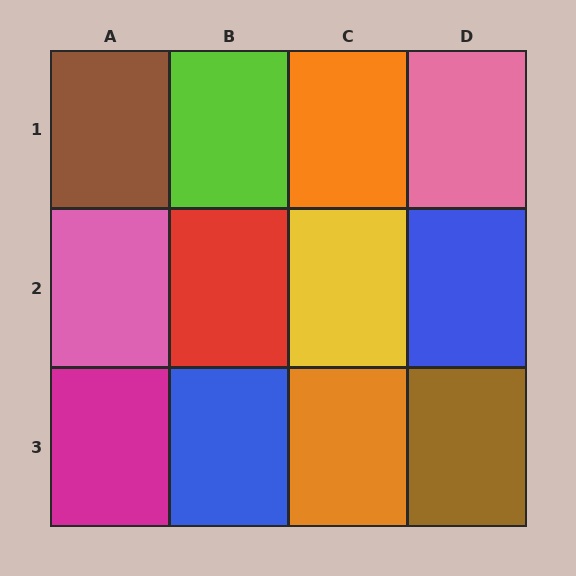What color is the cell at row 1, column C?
Orange.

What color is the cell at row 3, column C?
Orange.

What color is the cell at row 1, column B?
Lime.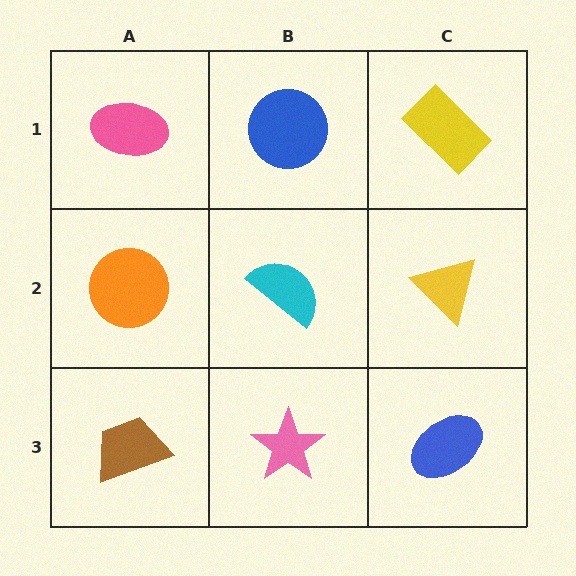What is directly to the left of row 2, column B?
An orange circle.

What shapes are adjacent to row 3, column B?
A cyan semicircle (row 2, column B), a brown trapezoid (row 3, column A), a blue ellipse (row 3, column C).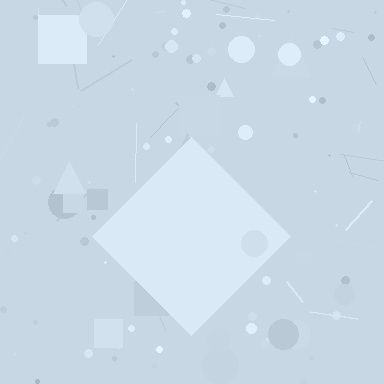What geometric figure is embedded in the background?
A diamond is embedded in the background.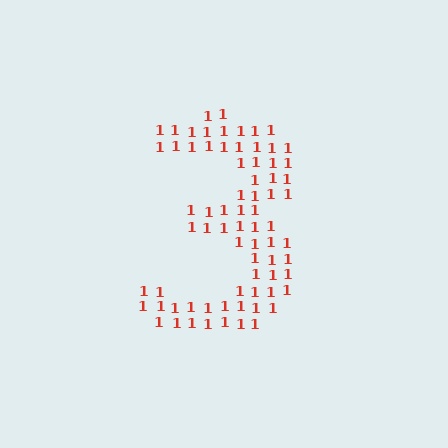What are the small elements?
The small elements are digit 1's.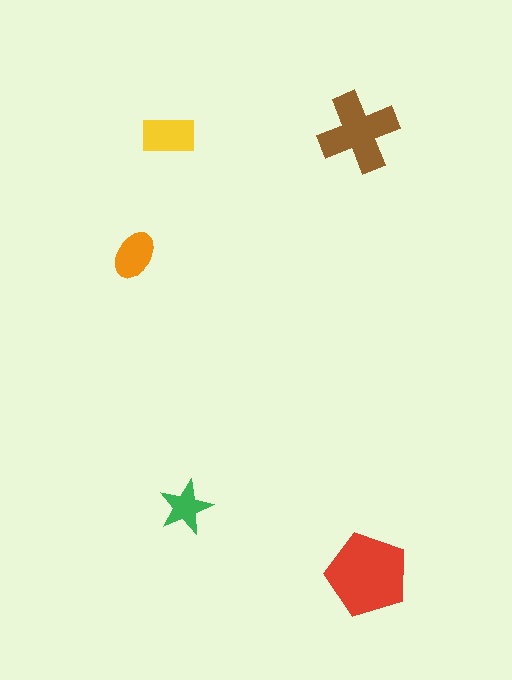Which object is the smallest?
The green star.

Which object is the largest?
The red pentagon.